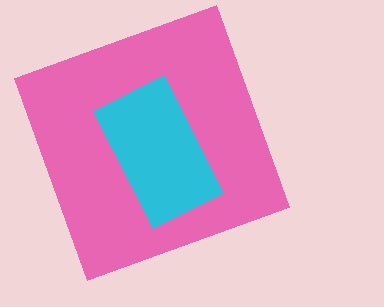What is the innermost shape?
The cyan rectangle.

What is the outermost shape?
The pink square.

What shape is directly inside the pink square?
The cyan rectangle.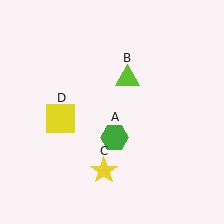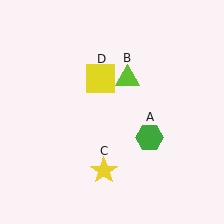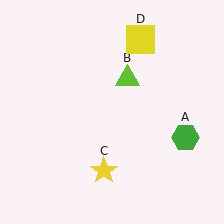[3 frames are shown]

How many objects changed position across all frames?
2 objects changed position: green hexagon (object A), yellow square (object D).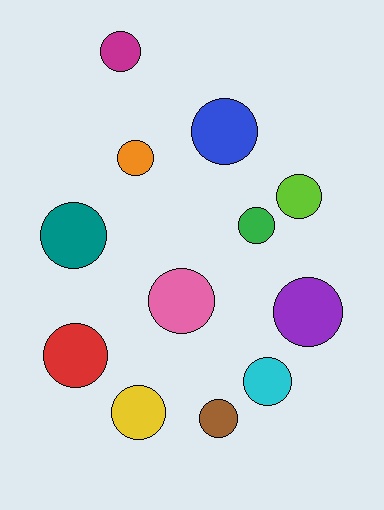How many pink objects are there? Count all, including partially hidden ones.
There is 1 pink object.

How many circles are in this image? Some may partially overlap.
There are 12 circles.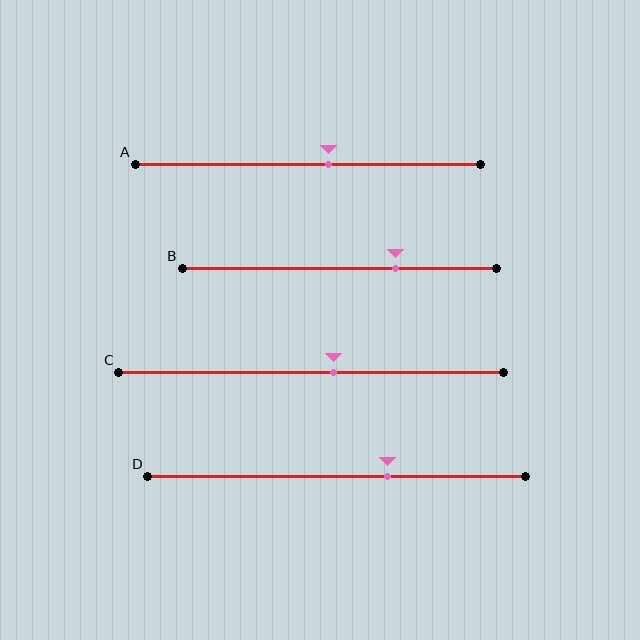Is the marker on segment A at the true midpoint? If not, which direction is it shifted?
No, the marker on segment A is shifted to the right by about 6% of the segment length.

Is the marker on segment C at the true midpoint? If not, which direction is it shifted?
No, the marker on segment C is shifted to the right by about 6% of the segment length.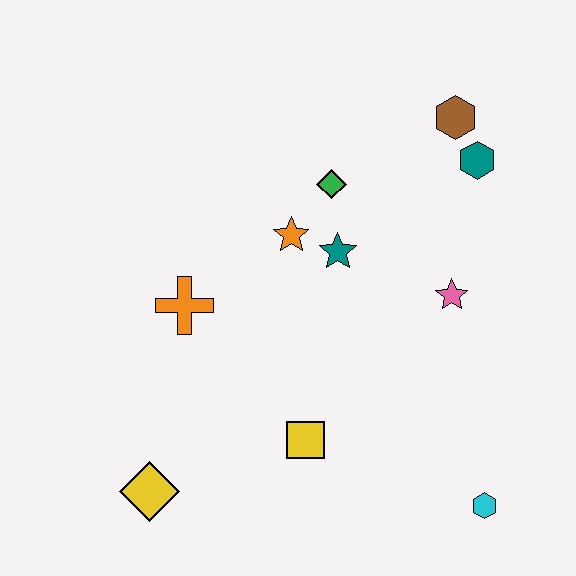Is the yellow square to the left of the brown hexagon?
Yes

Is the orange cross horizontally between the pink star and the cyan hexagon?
No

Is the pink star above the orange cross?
Yes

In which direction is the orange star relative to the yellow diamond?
The orange star is above the yellow diamond.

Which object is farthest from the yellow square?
The brown hexagon is farthest from the yellow square.